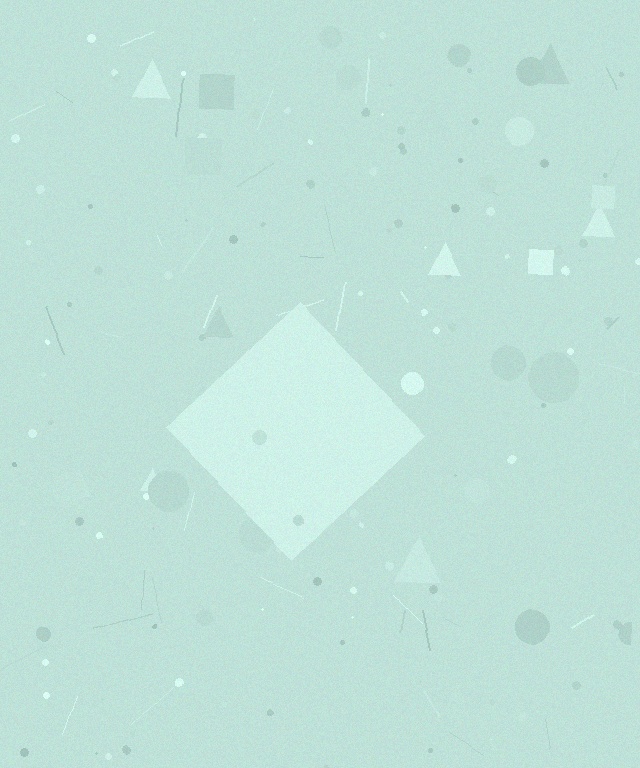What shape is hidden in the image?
A diamond is hidden in the image.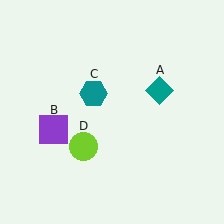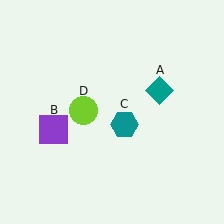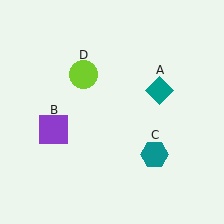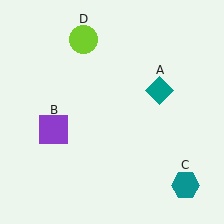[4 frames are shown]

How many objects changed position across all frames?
2 objects changed position: teal hexagon (object C), lime circle (object D).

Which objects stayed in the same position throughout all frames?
Teal diamond (object A) and purple square (object B) remained stationary.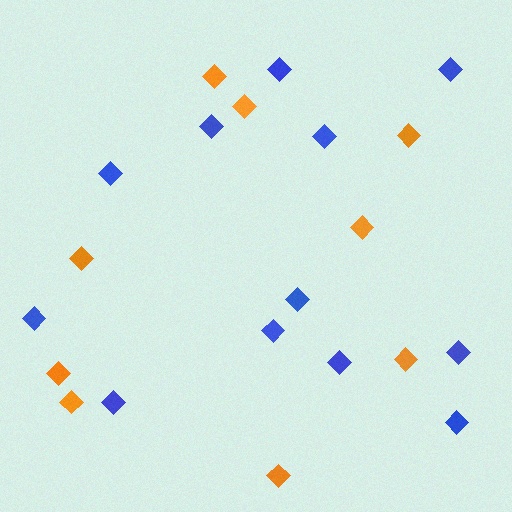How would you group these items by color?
There are 2 groups: one group of orange diamonds (9) and one group of blue diamonds (12).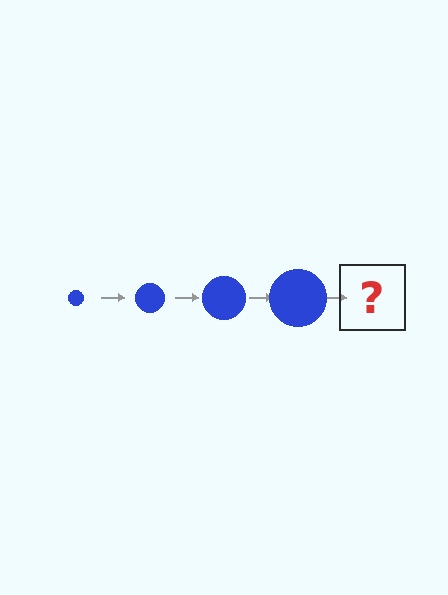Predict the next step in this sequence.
The next step is a blue circle, larger than the previous one.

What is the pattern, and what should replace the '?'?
The pattern is that the circle gets progressively larger each step. The '?' should be a blue circle, larger than the previous one.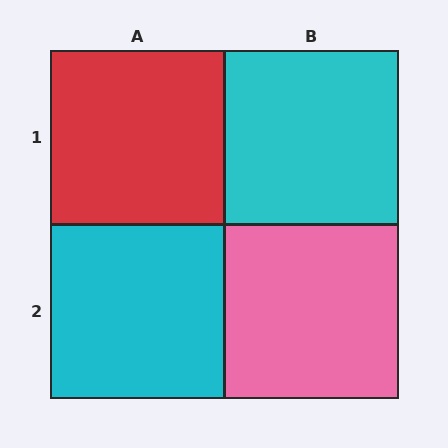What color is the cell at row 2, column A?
Cyan.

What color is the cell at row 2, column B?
Pink.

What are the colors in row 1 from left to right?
Red, cyan.